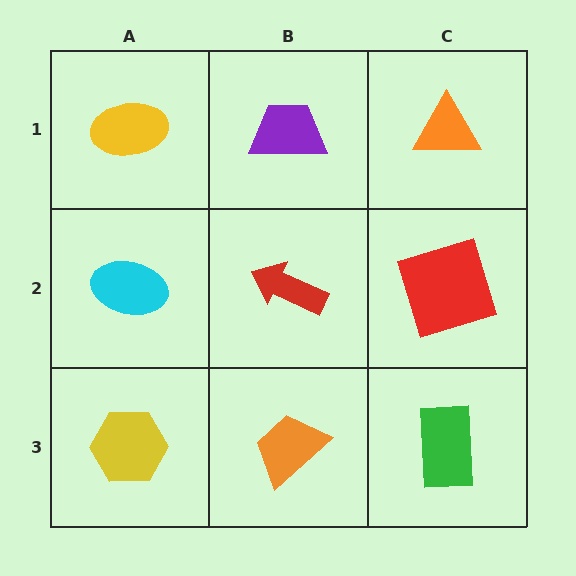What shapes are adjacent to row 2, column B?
A purple trapezoid (row 1, column B), an orange trapezoid (row 3, column B), a cyan ellipse (row 2, column A), a red square (row 2, column C).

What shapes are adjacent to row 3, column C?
A red square (row 2, column C), an orange trapezoid (row 3, column B).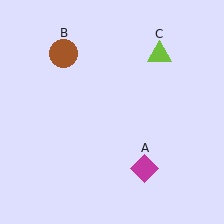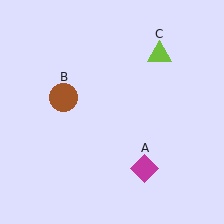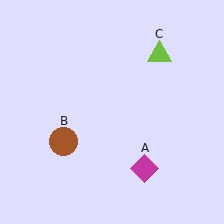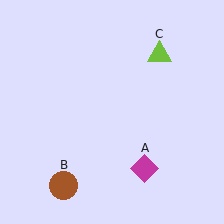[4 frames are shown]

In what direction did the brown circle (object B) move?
The brown circle (object B) moved down.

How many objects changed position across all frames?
1 object changed position: brown circle (object B).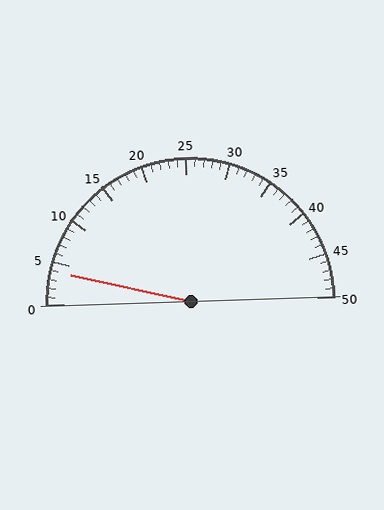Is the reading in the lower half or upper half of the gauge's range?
The reading is in the lower half of the range (0 to 50).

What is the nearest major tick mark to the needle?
The nearest major tick mark is 5.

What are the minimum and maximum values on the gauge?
The gauge ranges from 0 to 50.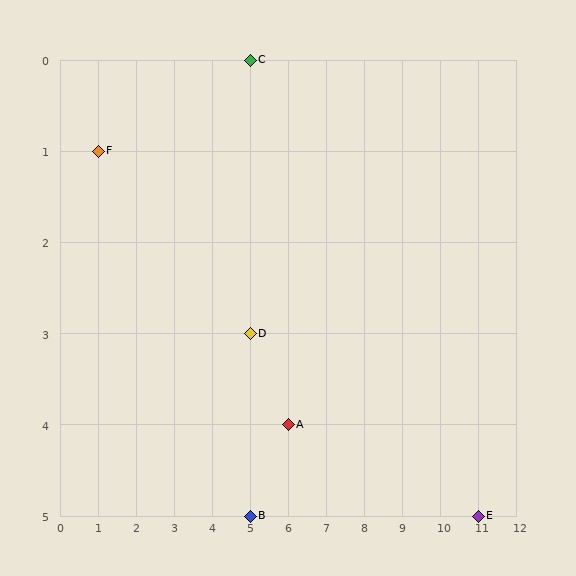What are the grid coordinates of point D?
Point D is at grid coordinates (5, 3).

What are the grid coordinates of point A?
Point A is at grid coordinates (6, 4).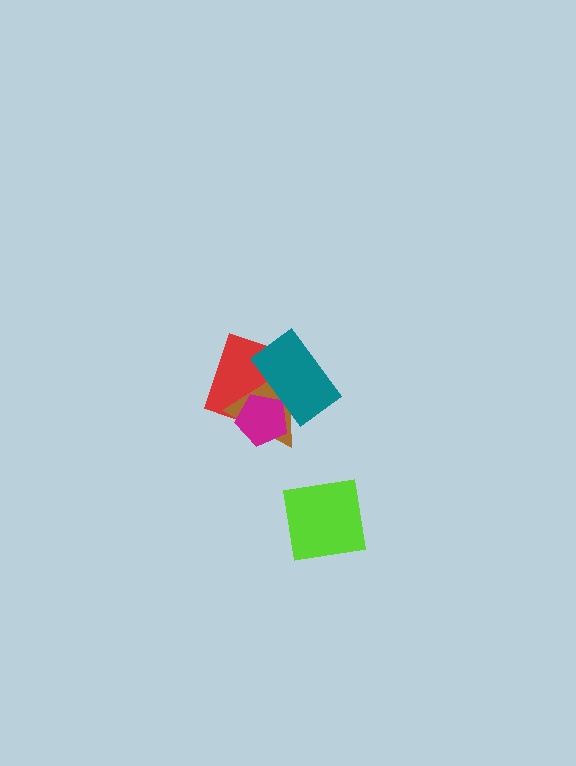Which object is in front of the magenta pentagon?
The teal rectangle is in front of the magenta pentagon.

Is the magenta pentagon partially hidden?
Yes, it is partially covered by another shape.